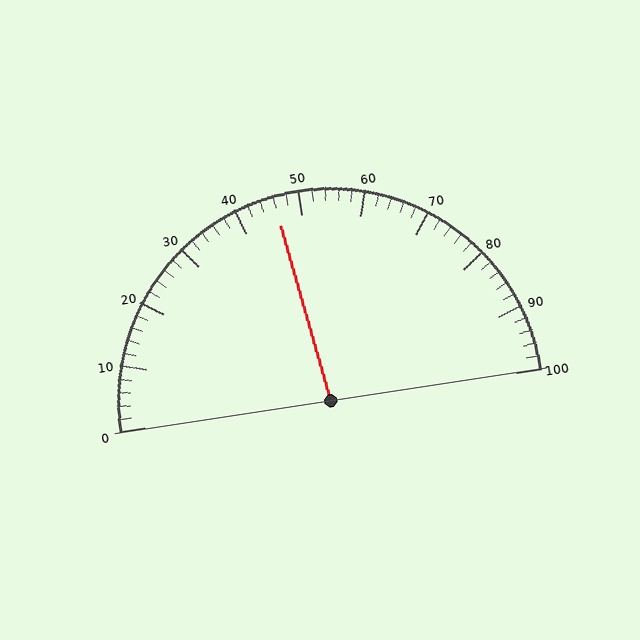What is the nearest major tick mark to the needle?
The nearest major tick mark is 50.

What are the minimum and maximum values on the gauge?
The gauge ranges from 0 to 100.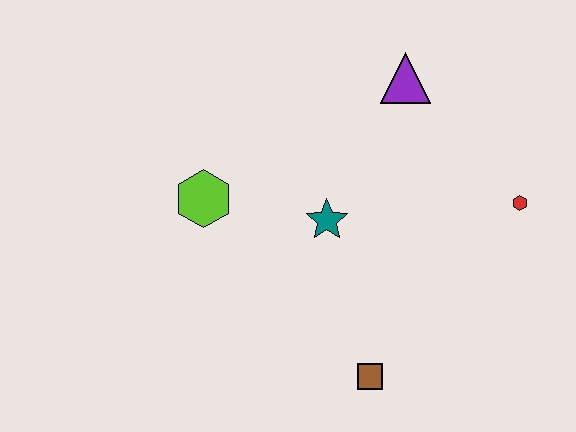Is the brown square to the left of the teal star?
No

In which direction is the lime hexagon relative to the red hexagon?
The lime hexagon is to the left of the red hexagon.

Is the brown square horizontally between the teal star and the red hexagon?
Yes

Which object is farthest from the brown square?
The purple triangle is farthest from the brown square.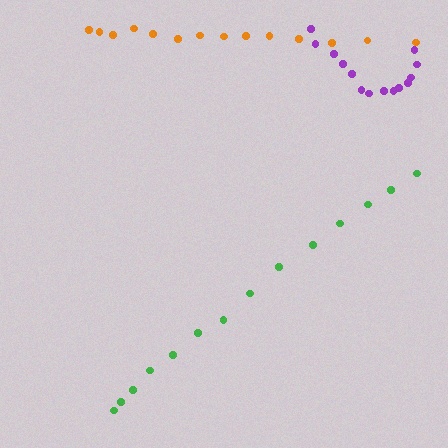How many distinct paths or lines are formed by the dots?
There are 3 distinct paths.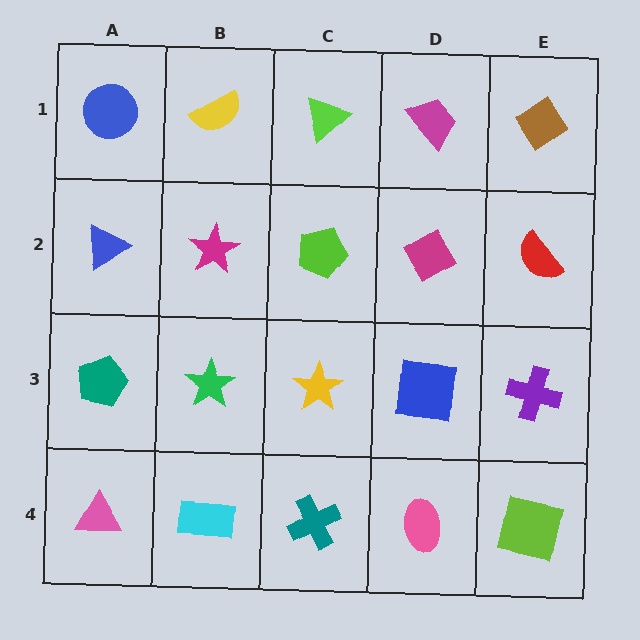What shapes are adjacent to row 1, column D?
A magenta diamond (row 2, column D), a lime triangle (row 1, column C), a brown diamond (row 1, column E).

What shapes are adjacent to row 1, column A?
A blue triangle (row 2, column A), a yellow semicircle (row 1, column B).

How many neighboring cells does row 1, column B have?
3.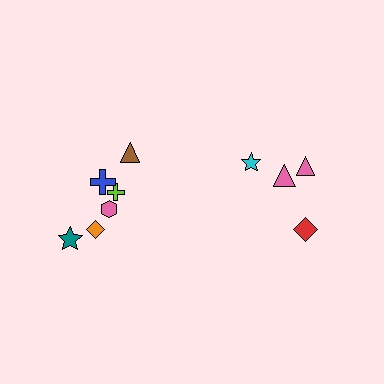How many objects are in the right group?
There are 4 objects.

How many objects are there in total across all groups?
There are 10 objects.